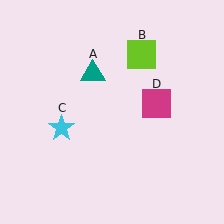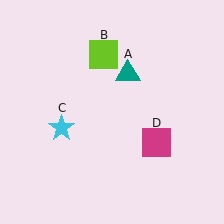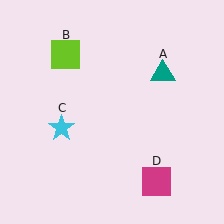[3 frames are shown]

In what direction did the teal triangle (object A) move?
The teal triangle (object A) moved right.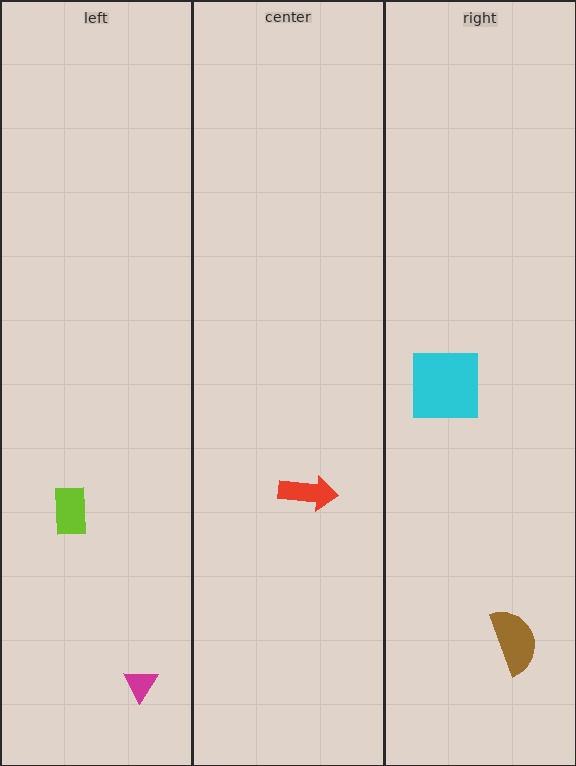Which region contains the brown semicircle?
The right region.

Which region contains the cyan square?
The right region.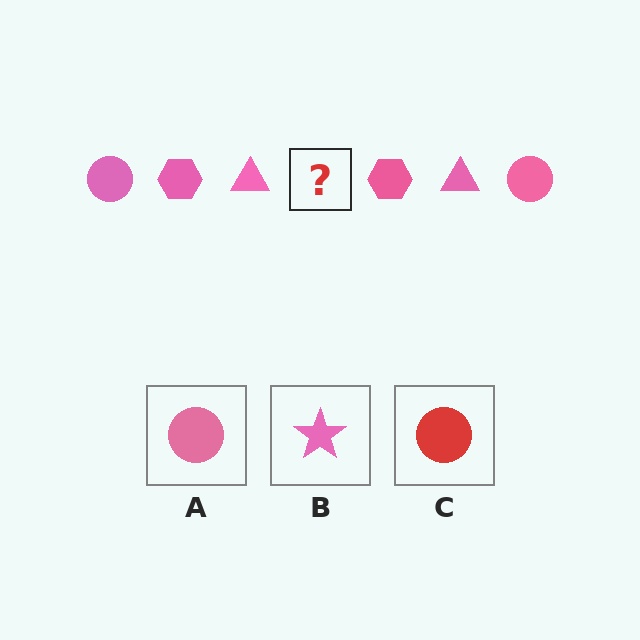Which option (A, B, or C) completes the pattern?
A.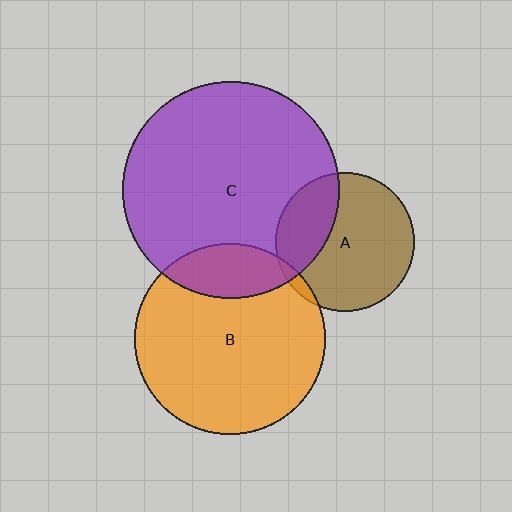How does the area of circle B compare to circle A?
Approximately 1.9 times.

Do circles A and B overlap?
Yes.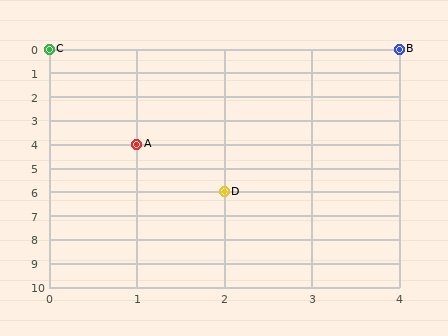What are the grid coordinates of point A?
Point A is at grid coordinates (1, 4).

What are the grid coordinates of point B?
Point B is at grid coordinates (4, 0).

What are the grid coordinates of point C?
Point C is at grid coordinates (0, 0).